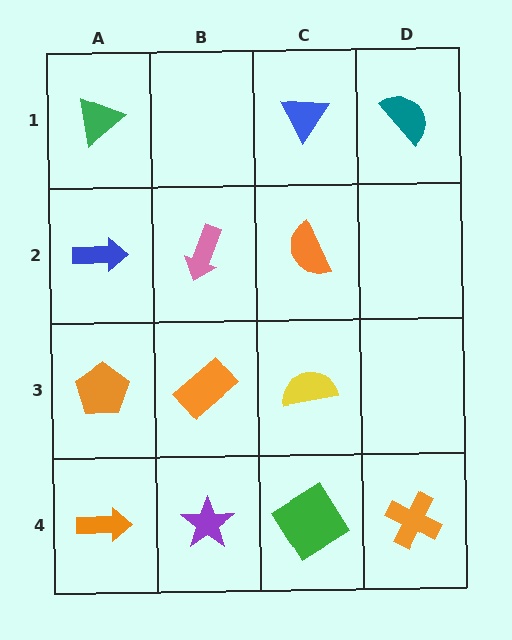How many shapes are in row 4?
4 shapes.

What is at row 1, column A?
A green triangle.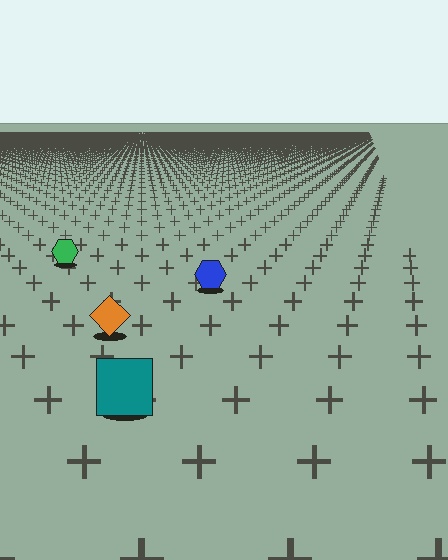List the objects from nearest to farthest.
From nearest to farthest: the teal square, the orange diamond, the blue hexagon, the green hexagon.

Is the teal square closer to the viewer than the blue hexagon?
Yes. The teal square is closer — you can tell from the texture gradient: the ground texture is coarser near it.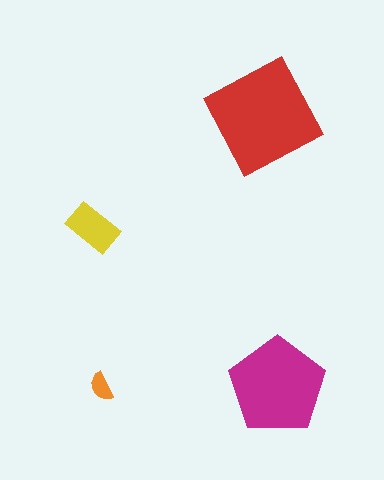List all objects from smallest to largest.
The orange semicircle, the yellow rectangle, the magenta pentagon, the red diamond.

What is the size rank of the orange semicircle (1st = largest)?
4th.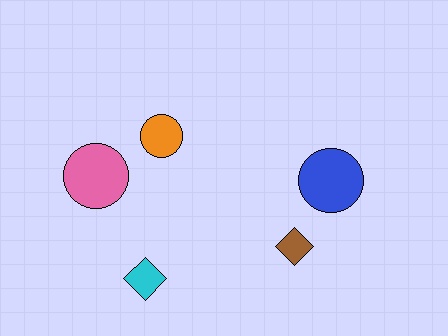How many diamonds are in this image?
There are 2 diamonds.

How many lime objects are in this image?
There are no lime objects.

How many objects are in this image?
There are 5 objects.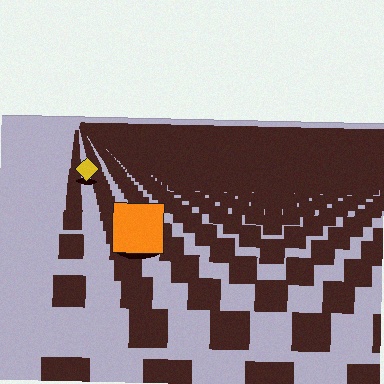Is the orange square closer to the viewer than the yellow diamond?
Yes. The orange square is closer — you can tell from the texture gradient: the ground texture is coarser near it.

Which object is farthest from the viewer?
The yellow diamond is farthest from the viewer. It appears smaller and the ground texture around it is denser.